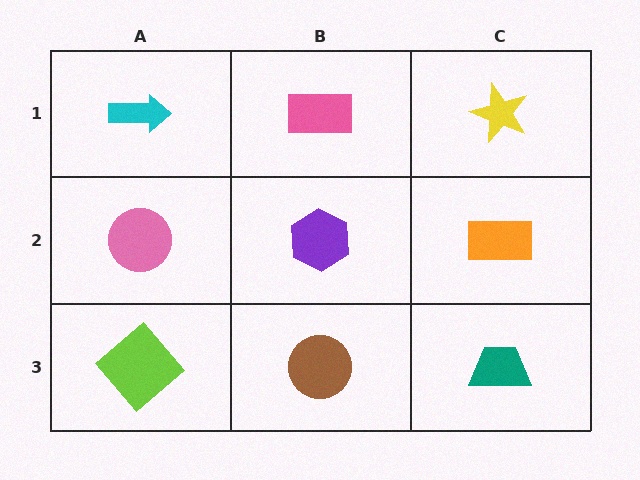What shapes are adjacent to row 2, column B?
A pink rectangle (row 1, column B), a brown circle (row 3, column B), a pink circle (row 2, column A), an orange rectangle (row 2, column C).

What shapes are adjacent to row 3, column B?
A purple hexagon (row 2, column B), a lime diamond (row 3, column A), a teal trapezoid (row 3, column C).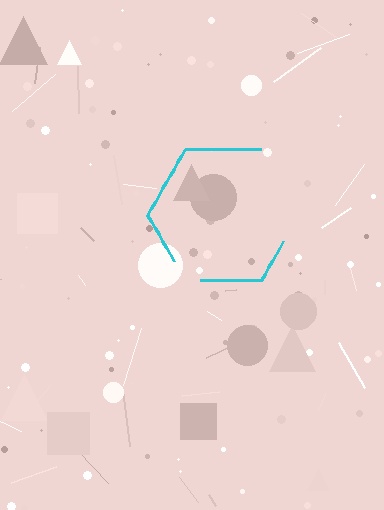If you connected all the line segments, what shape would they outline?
They would outline a hexagon.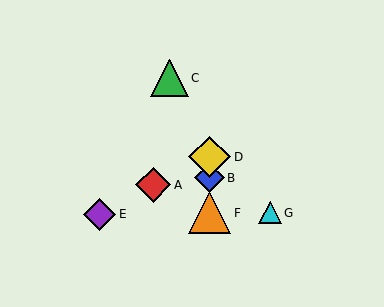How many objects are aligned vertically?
3 objects (B, D, F) are aligned vertically.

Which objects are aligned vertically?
Objects B, D, F are aligned vertically.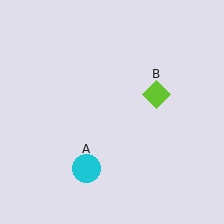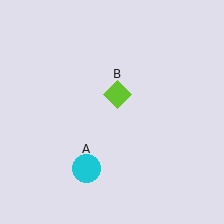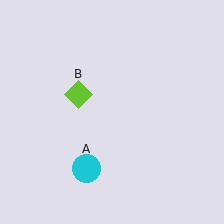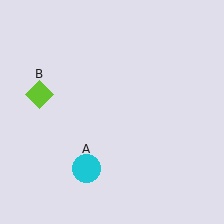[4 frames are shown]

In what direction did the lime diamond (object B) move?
The lime diamond (object B) moved left.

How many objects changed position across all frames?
1 object changed position: lime diamond (object B).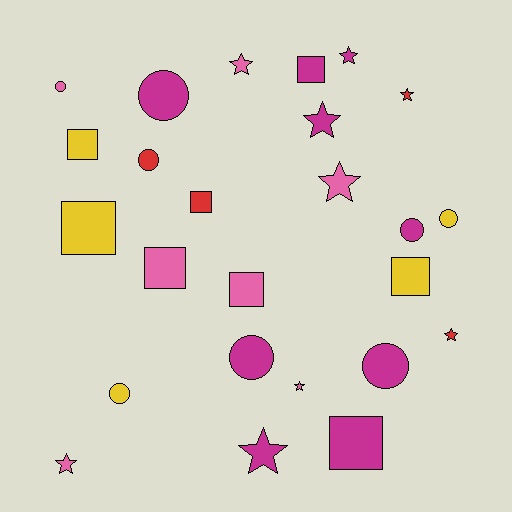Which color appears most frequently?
Magenta, with 9 objects.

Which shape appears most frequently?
Star, with 9 objects.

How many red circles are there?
There is 1 red circle.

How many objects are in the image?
There are 25 objects.